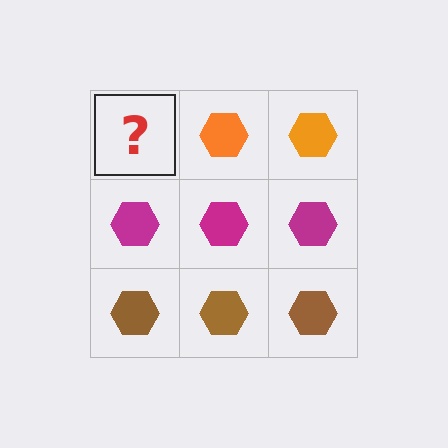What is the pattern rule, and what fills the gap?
The rule is that each row has a consistent color. The gap should be filled with an orange hexagon.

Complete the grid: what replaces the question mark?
The question mark should be replaced with an orange hexagon.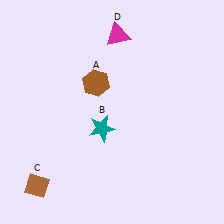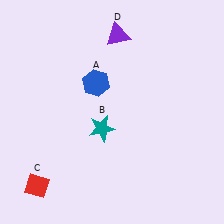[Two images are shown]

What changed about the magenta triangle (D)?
In Image 1, D is magenta. In Image 2, it changed to purple.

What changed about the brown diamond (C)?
In Image 1, C is brown. In Image 2, it changed to red.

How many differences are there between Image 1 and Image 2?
There are 3 differences between the two images.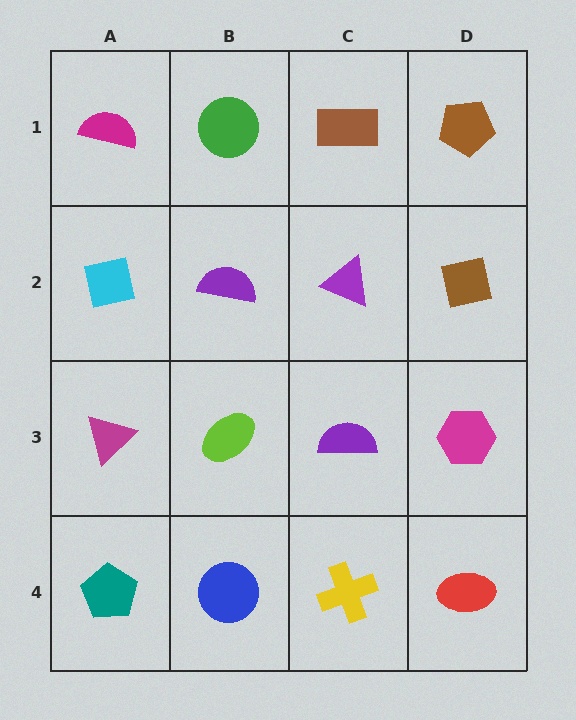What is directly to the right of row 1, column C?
A brown pentagon.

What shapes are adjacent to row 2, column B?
A green circle (row 1, column B), a lime ellipse (row 3, column B), a cyan square (row 2, column A), a purple triangle (row 2, column C).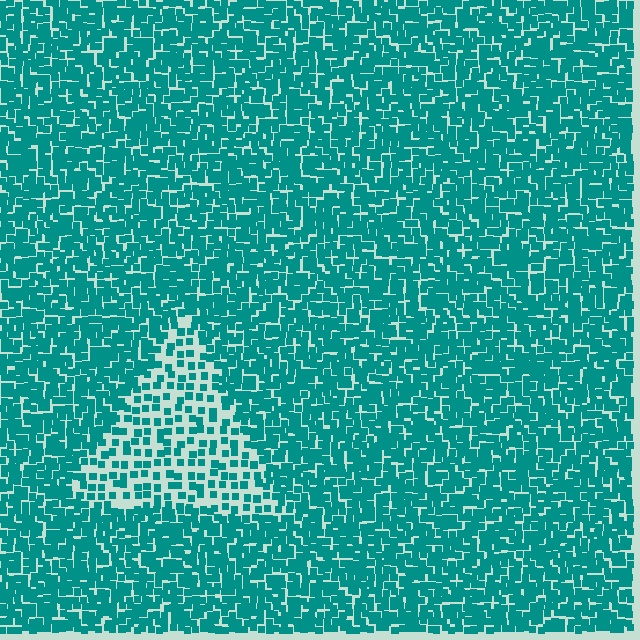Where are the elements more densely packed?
The elements are more densely packed outside the triangle boundary.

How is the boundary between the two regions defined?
The boundary is defined by a change in element density (approximately 2.2x ratio). All elements are the same color, size, and shape.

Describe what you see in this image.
The image contains small teal elements arranged at two different densities. A triangle-shaped region is visible where the elements are less densely packed than the surrounding area.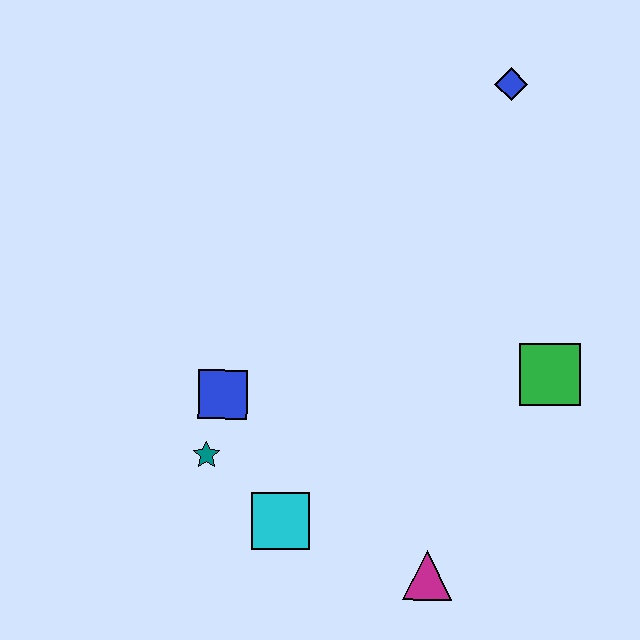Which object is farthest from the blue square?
The blue diamond is farthest from the blue square.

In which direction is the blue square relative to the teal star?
The blue square is above the teal star.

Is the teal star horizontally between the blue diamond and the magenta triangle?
No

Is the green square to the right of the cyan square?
Yes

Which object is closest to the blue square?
The teal star is closest to the blue square.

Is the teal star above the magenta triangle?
Yes